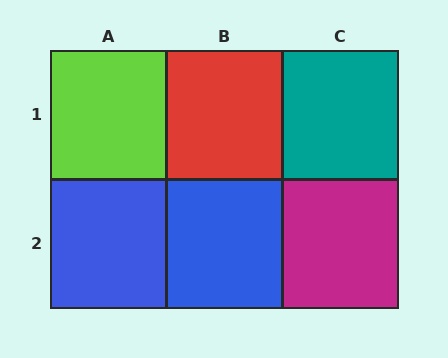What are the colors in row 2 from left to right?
Blue, blue, magenta.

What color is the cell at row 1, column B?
Red.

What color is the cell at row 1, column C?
Teal.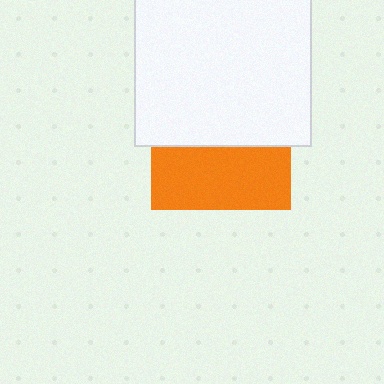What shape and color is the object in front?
The object in front is a white square.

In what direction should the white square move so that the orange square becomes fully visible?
The white square should move up. That is the shortest direction to clear the overlap and leave the orange square fully visible.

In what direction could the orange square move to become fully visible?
The orange square could move down. That would shift it out from behind the white square entirely.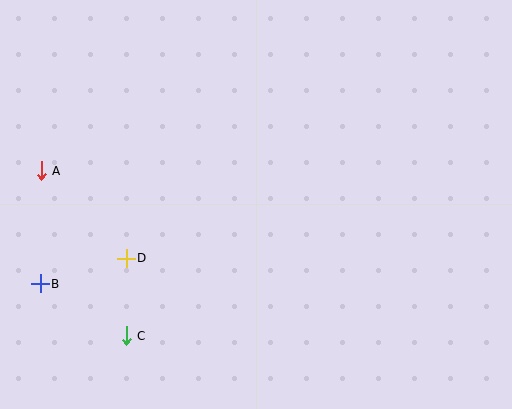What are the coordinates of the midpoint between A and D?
The midpoint between A and D is at (84, 215).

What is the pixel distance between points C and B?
The distance between C and B is 100 pixels.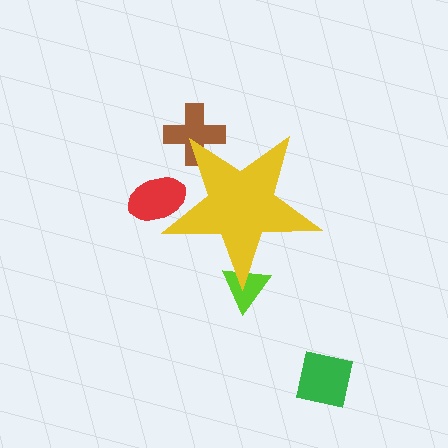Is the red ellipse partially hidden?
Yes, the red ellipse is partially hidden behind the yellow star.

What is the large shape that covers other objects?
A yellow star.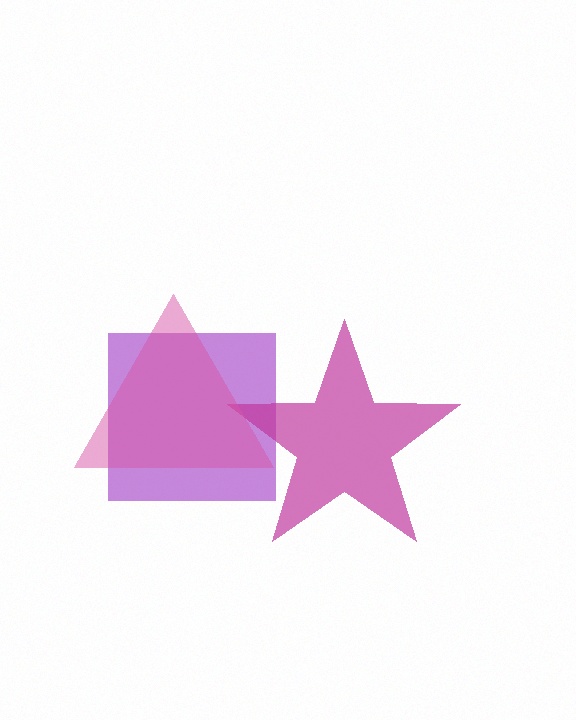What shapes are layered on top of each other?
The layered shapes are: a purple square, a magenta star, a pink triangle.